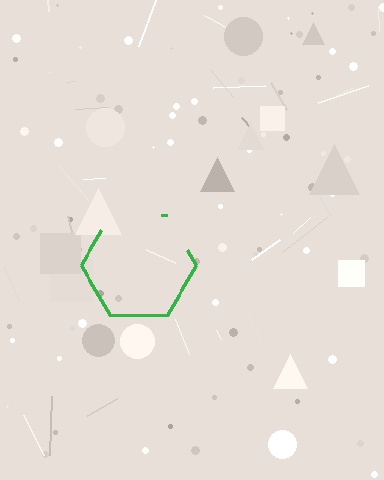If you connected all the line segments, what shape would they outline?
They would outline a hexagon.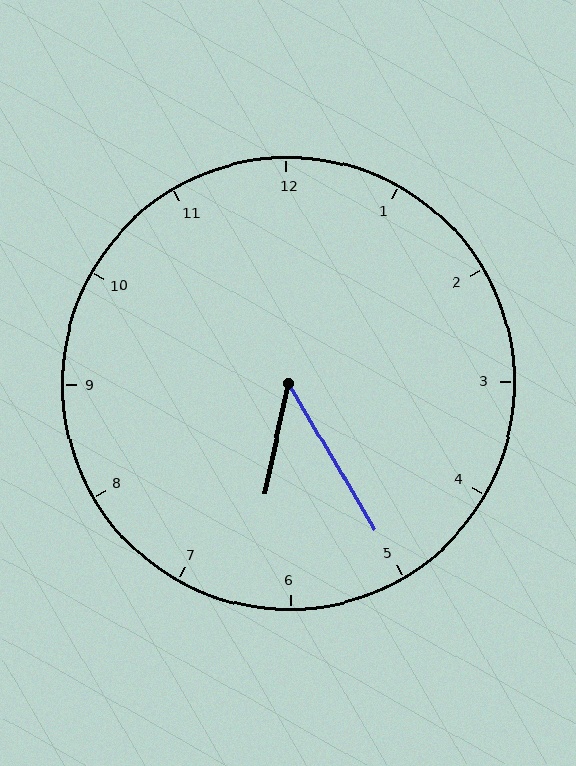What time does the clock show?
6:25.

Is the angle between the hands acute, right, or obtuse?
It is acute.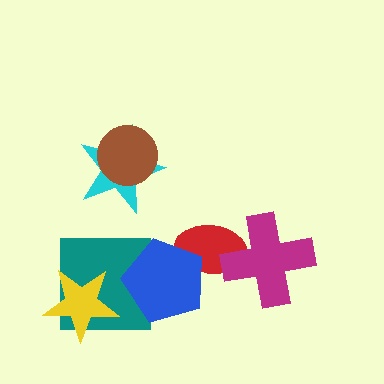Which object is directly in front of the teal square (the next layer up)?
The blue pentagon is directly in front of the teal square.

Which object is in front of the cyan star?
The brown circle is in front of the cyan star.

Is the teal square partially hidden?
Yes, it is partially covered by another shape.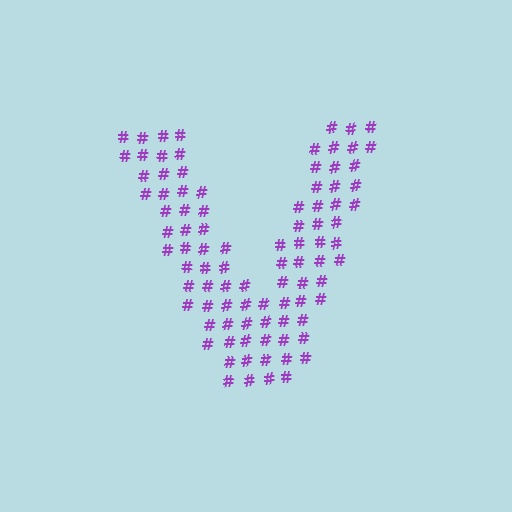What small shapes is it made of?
It is made of small hash symbols.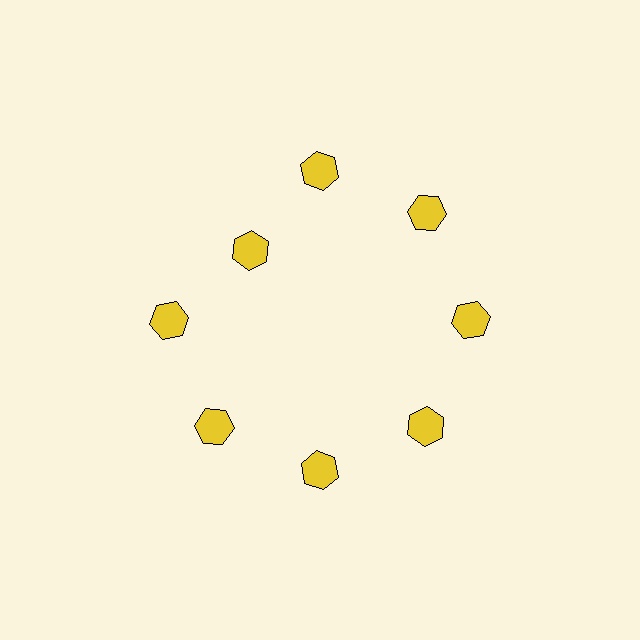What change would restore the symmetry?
The symmetry would be restored by moving it outward, back onto the ring so that all 8 hexagons sit at equal angles and equal distance from the center.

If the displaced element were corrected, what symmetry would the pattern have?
It would have 8-fold rotational symmetry — the pattern would map onto itself every 45 degrees.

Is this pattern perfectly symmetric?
No. The 8 yellow hexagons are arranged in a ring, but one element near the 10 o'clock position is pulled inward toward the center, breaking the 8-fold rotational symmetry.